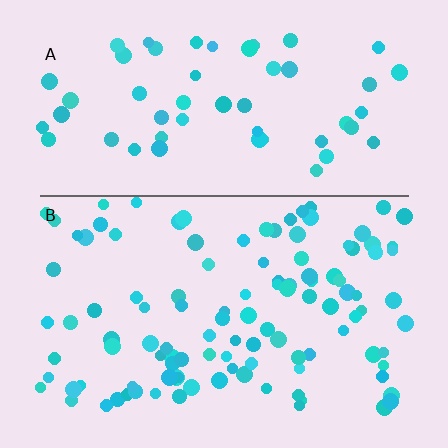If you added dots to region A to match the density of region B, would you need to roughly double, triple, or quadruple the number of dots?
Approximately double.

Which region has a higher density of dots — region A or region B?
B (the bottom).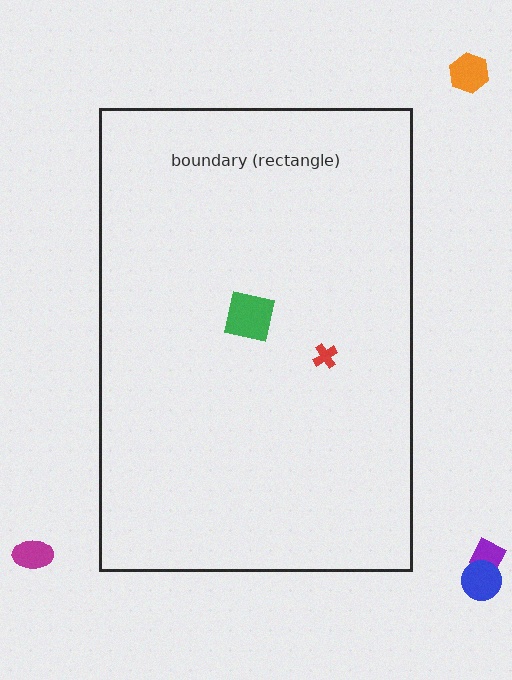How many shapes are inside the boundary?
2 inside, 4 outside.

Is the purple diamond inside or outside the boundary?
Outside.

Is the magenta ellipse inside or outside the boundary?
Outside.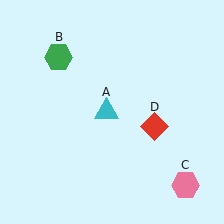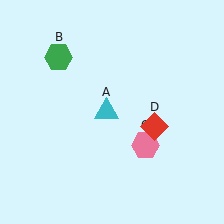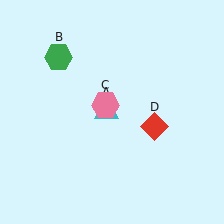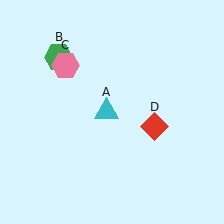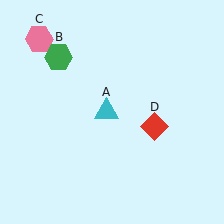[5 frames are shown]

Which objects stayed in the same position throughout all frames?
Cyan triangle (object A) and green hexagon (object B) and red diamond (object D) remained stationary.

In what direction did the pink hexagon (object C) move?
The pink hexagon (object C) moved up and to the left.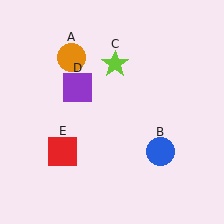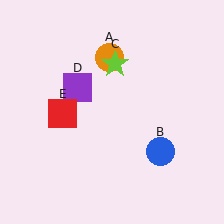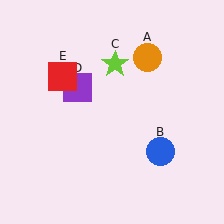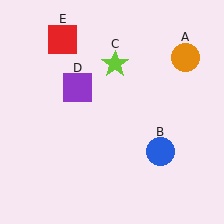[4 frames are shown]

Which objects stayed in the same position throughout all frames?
Blue circle (object B) and lime star (object C) and purple square (object D) remained stationary.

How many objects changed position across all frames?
2 objects changed position: orange circle (object A), red square (object E).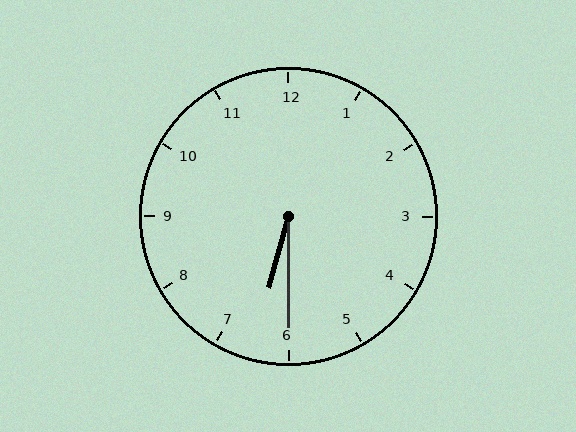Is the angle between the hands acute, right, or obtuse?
It is acute.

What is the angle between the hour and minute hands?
Approximately 15 degrees.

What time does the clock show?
6:30.